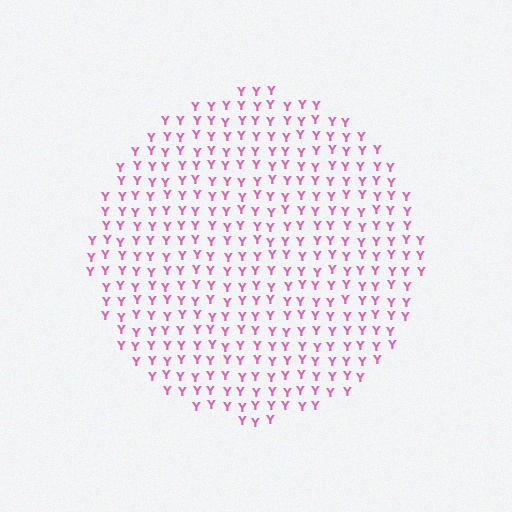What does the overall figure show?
The overall figure shows a circle.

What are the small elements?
The small elements are letter Y's.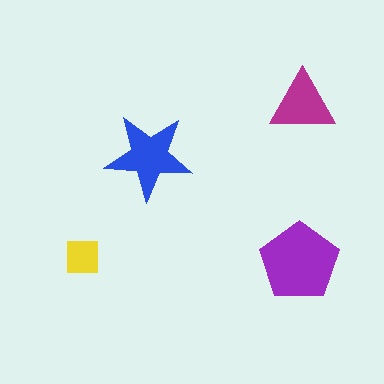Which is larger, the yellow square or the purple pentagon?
The purple pentagon.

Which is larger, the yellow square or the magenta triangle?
The magenta triangle.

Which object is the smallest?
The yellow square.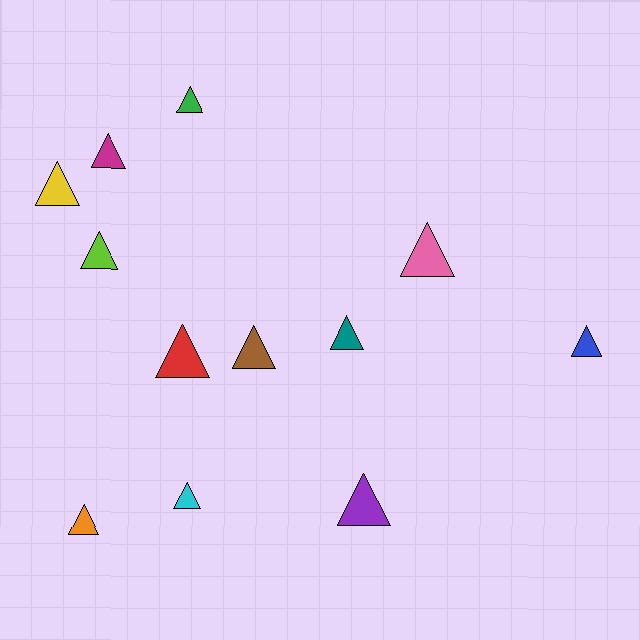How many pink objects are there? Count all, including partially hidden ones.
There is 1 pink object.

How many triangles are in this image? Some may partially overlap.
There are 12 triangles.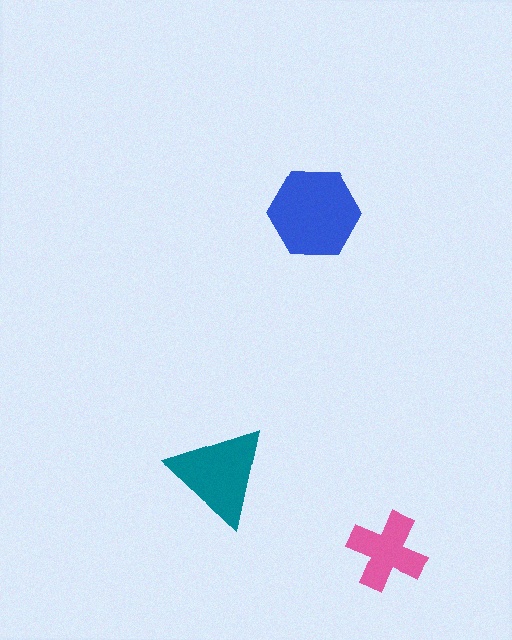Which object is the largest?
The blue hexagon.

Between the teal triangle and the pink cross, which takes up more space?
The teal triangle.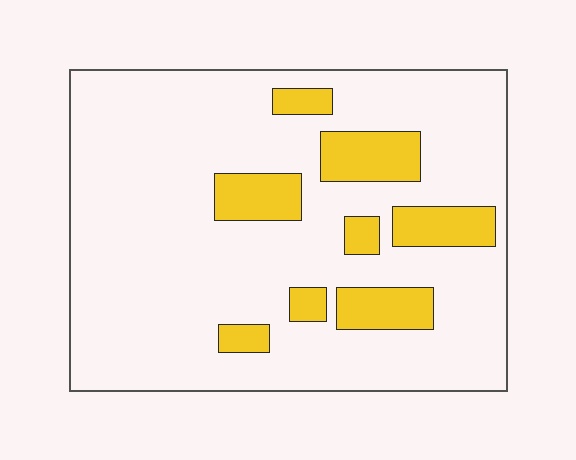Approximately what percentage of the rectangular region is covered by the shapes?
Approximately 15%.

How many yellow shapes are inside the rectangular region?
8.